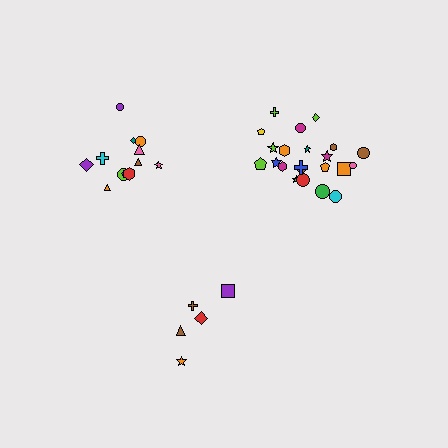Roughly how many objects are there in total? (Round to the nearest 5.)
Roughly 40 objects in total.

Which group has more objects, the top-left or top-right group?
The top-right group.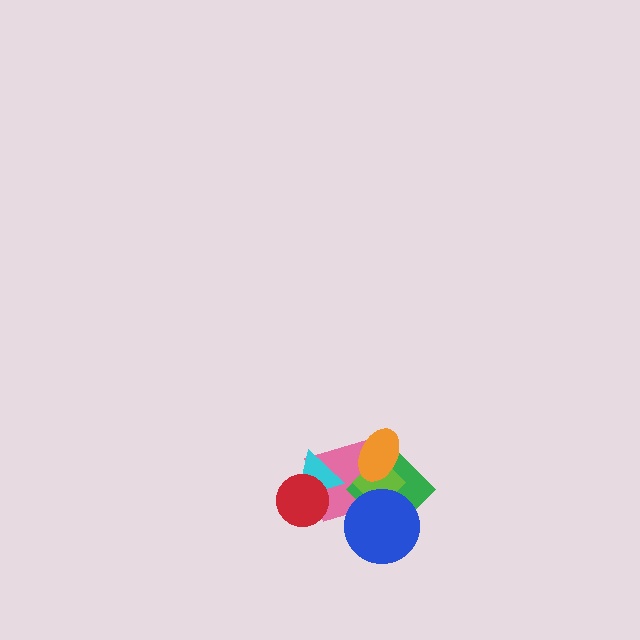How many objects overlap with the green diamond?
4 objects overlap with the green diamond.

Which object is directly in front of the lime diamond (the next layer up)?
The blue circle is directly in front of the lime diamond.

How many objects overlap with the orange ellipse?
3 objects overlap with the orange ellipse.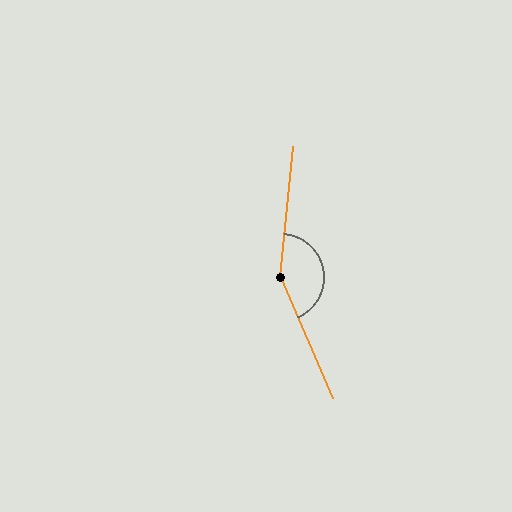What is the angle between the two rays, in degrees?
Approximately 151 degrees.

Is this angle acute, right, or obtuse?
It is obtuse.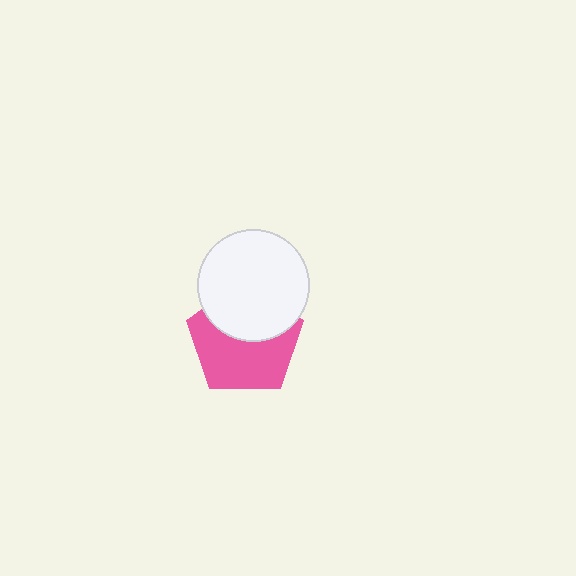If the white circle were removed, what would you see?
You would see the complete pink pentagon.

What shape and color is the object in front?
The object in front is a white circle.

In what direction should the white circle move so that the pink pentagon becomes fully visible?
The white circle should move up. That is the shortest direction to clear the overlap and leave the pink pentagon fully visible.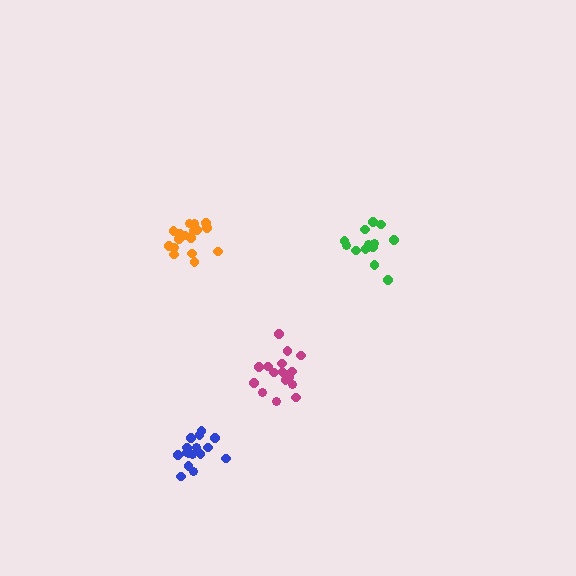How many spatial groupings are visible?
There are 4 spatial groupings.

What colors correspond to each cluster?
The clusters are colored: magenta, green, blue, orange.